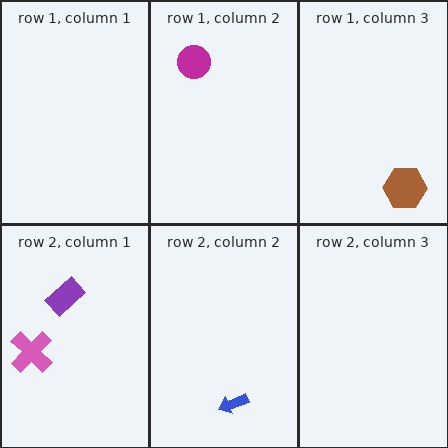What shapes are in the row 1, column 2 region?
The magenta circle.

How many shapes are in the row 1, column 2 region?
1.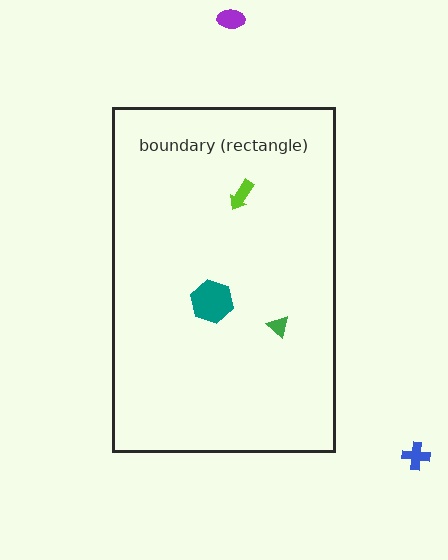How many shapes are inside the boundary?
3 inside, 2 outside.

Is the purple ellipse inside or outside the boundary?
Outside.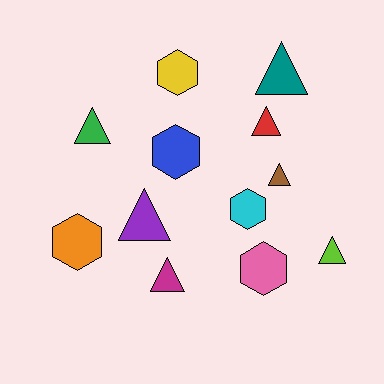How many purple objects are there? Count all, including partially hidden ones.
There is 1 purple object.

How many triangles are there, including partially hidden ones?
There are 7 triangles.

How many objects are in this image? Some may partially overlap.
There are 12 objects.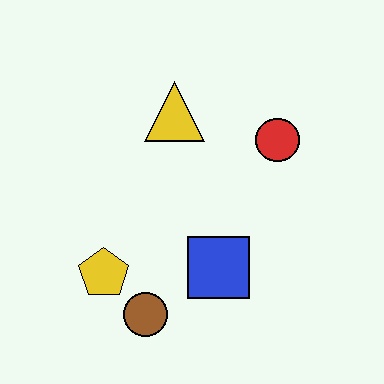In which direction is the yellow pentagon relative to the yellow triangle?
The yellow pentagon is below the yellow triangle.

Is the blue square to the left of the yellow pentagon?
No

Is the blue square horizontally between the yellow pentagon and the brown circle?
No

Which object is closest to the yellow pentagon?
The brown circle is closest to the yellow pentagon.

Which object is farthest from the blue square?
The yellow triangle is farthest from the blue square.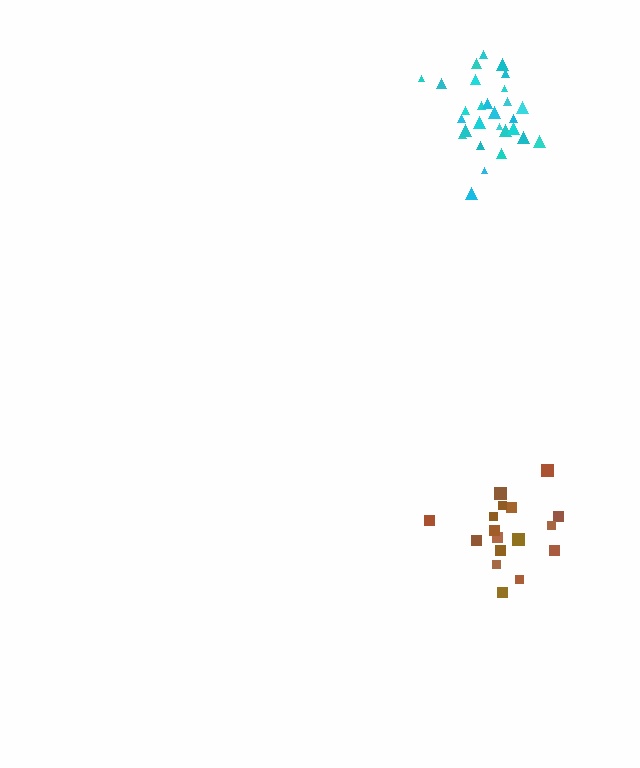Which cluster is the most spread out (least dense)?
Brown.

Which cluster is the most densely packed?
Cyan.